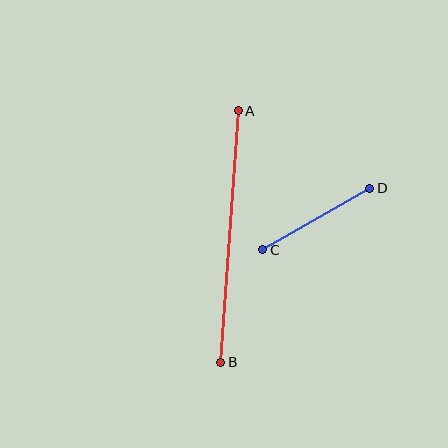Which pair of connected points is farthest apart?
Points A and B are farthest apart.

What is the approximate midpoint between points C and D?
The midpoint is at approximately (316, 219) pixels.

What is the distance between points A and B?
The distance is approximately 252 pixels.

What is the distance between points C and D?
The distance is approximately 123 pixels.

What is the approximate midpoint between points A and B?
The midpoint is at approximately (229, 236) pixels.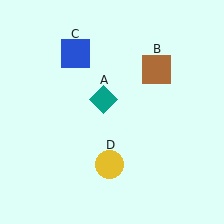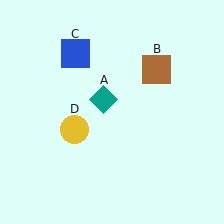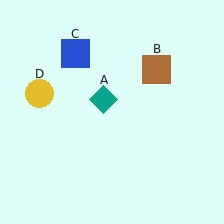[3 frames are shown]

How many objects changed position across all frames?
1 object changed position: yellow circle (object D).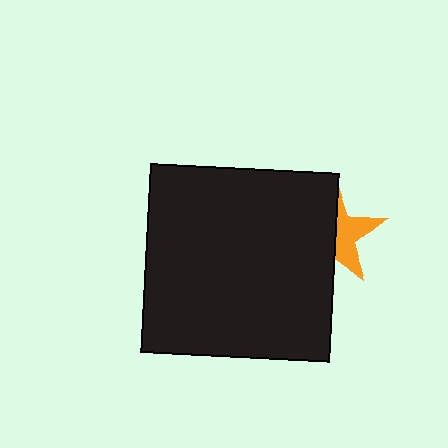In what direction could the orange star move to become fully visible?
The orange star could move right. That would shift it out from behind the black square entirely.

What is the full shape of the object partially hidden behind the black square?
The partially hidden object is an orange star.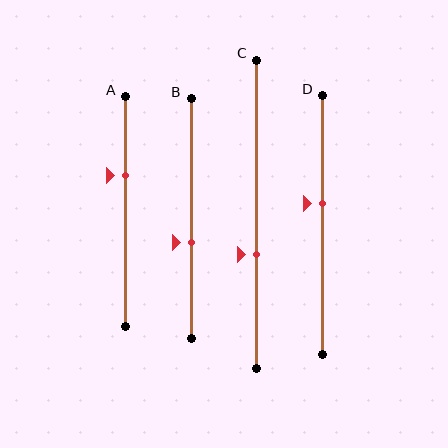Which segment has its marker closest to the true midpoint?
Segment D has its marker closest to the true midpoint.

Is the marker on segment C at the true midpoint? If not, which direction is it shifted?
No, the marker on segment C is shifted downward by about 13% of the segment length.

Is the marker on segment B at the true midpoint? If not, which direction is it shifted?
No, the marker on segment B is shifted downward by about 10% of the segment length.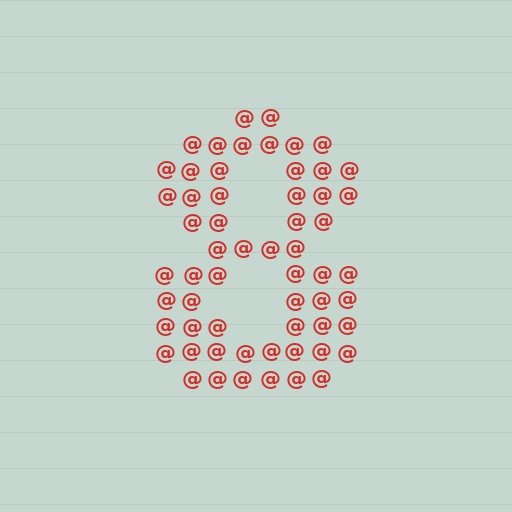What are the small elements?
The small elements are at signs.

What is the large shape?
The large shape is the digit 8.